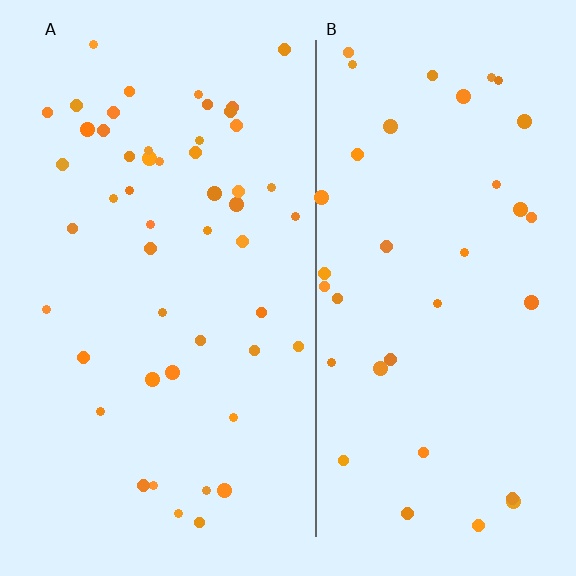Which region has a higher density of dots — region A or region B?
A (the left).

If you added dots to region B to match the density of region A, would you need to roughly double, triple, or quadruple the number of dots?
Approximately double.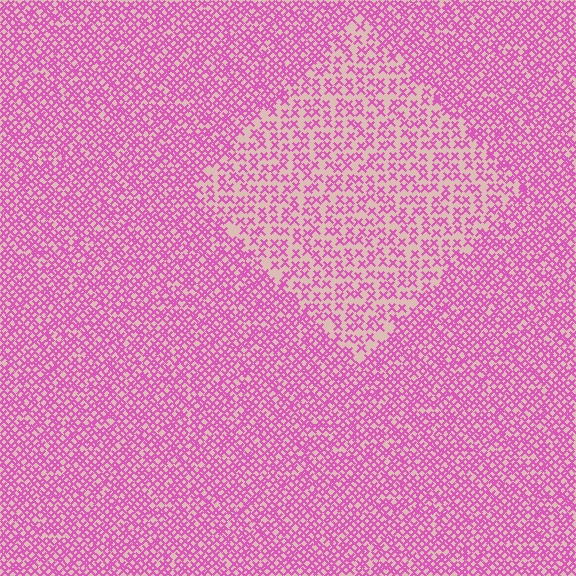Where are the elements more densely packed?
The elements are more densely packed outside the diamond boundary.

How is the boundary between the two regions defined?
The boundary is defined by a change in element density (approximately 1.9x ratio). All elements are the same color, size, and shape.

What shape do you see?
I see a diamond.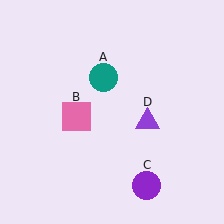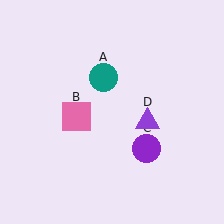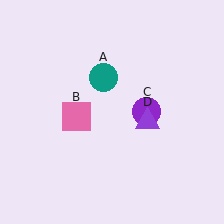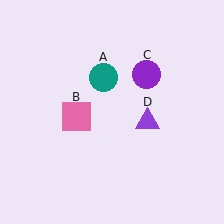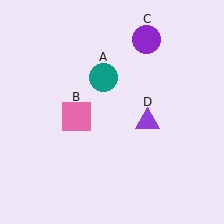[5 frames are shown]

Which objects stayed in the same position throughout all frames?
Teal circle (object A) and pink square (object B) and purple triangle (object D) remained stationary.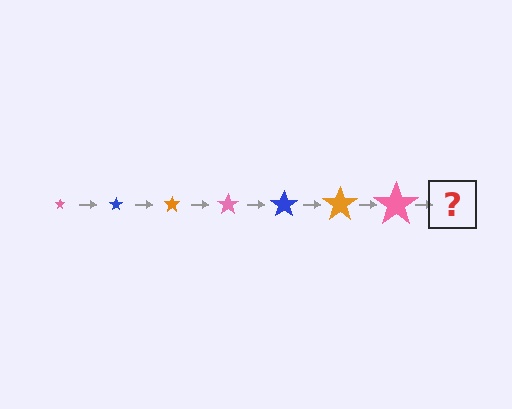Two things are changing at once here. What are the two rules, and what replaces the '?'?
The two rules are that the star grows larger each step and the color cycles through pink, blue, and orange. The '?' should be a blue star, larger than the previous one.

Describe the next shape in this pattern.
It should be a blue star, larger than the previous one.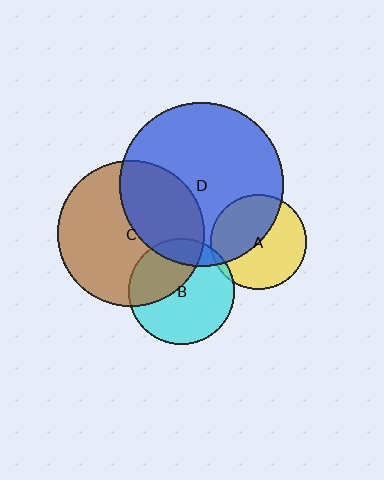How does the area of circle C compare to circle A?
Approximately 2.4 times.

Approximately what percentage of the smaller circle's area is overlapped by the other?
Approximately 5%.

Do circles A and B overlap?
Yes.